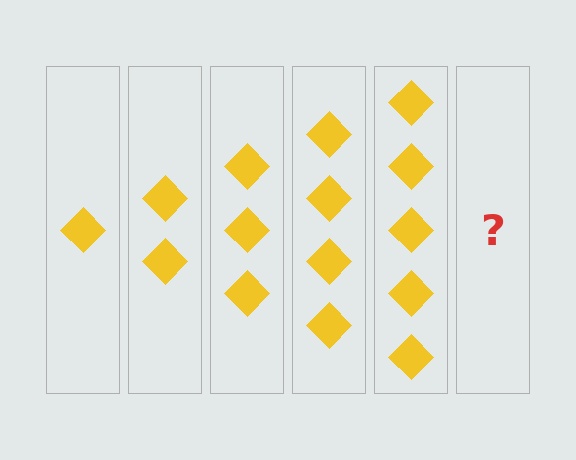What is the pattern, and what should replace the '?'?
The pattern is that each step adds one more diamond. The '?' should be 6 diamonds.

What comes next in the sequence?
The next element should be 6 diamonds.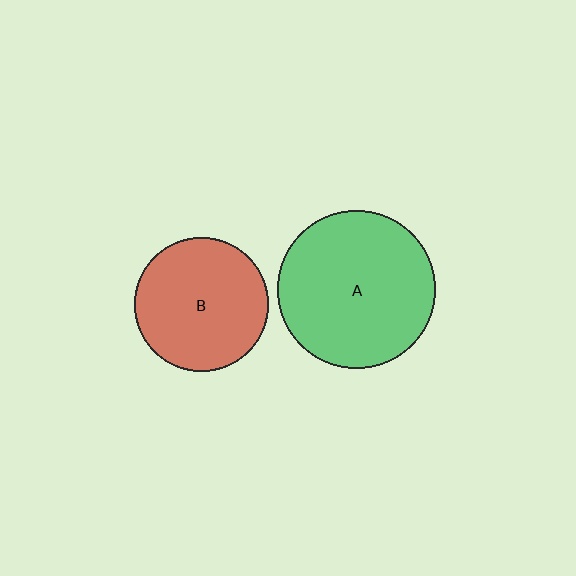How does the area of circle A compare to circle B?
Approximately 1.4 times.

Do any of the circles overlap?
No, none of the circles overlap.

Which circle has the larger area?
Circle A (green).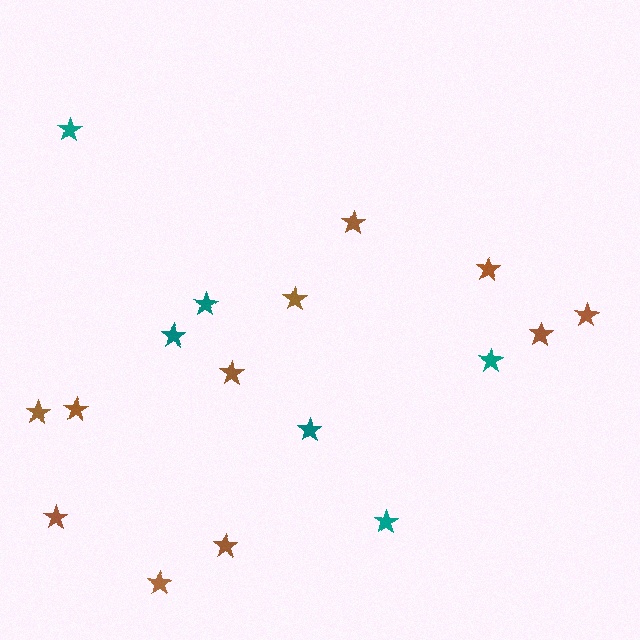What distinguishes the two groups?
There are 2 groups: one group of teal stars (6) and one group of brown stars (11).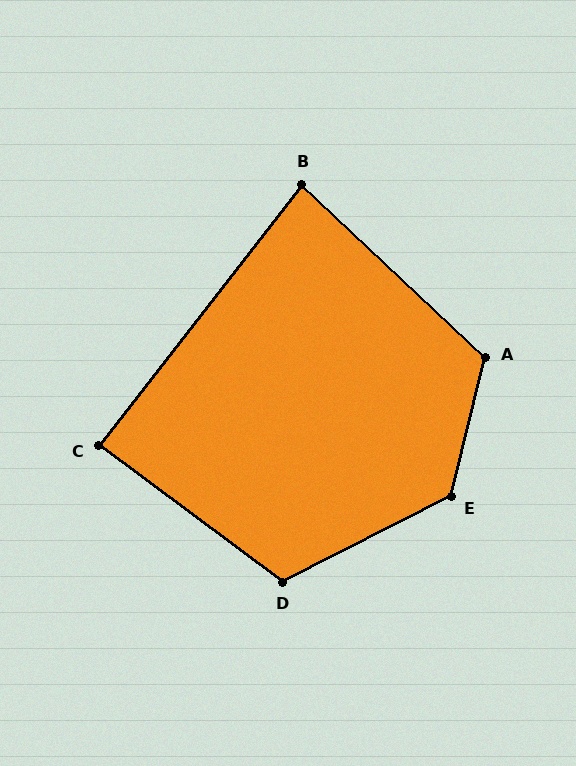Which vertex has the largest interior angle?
E, at approximately 131 degrees.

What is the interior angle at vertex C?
Approximately 89 degrees (approximately right).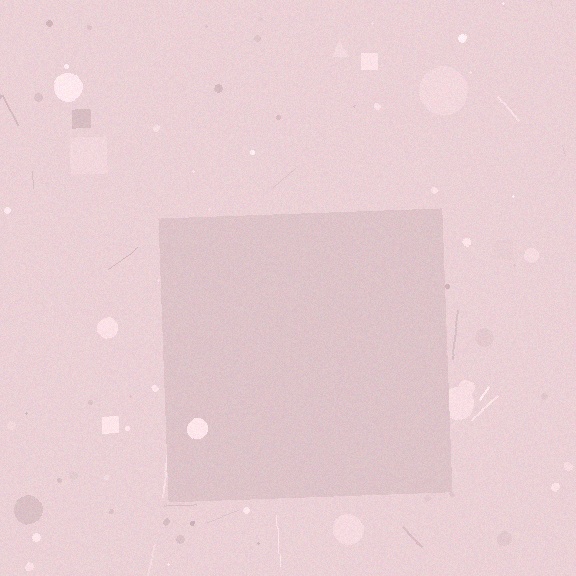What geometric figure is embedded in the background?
A square is embedded in the background.